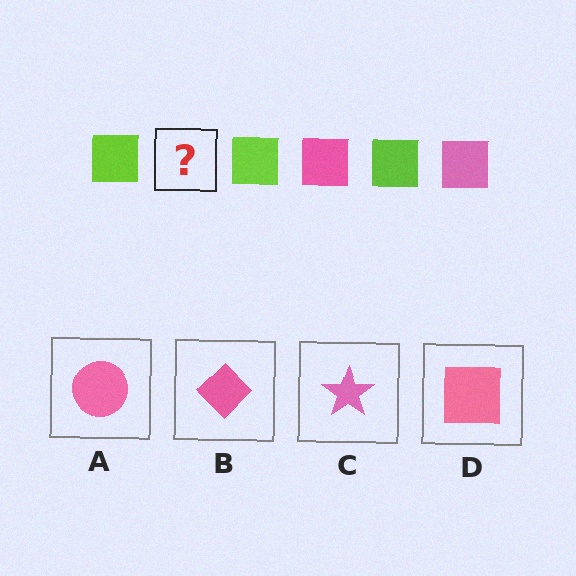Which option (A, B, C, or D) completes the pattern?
D.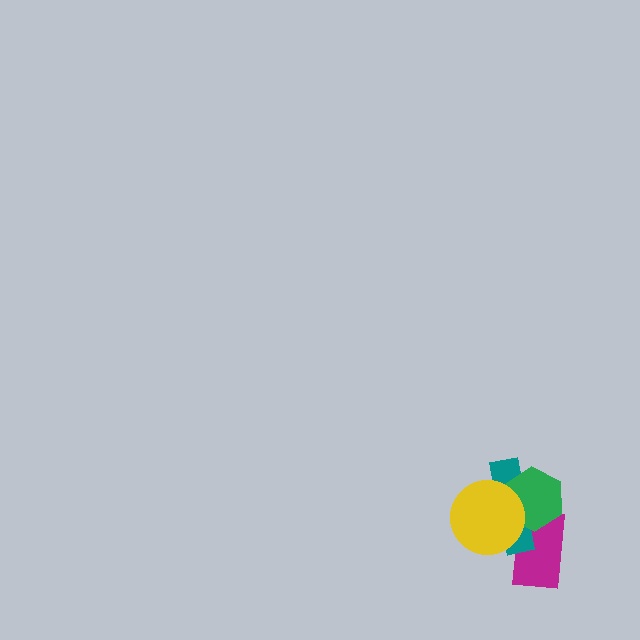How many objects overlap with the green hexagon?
3 objects overlap with the green hexagon.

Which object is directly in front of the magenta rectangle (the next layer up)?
The teal cross is directly in front of the magenta rectangle.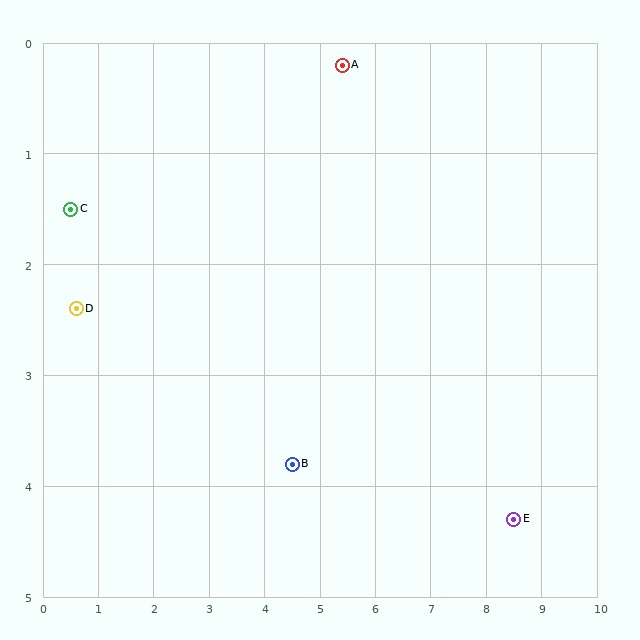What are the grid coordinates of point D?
Point D is at approximately (0.6, 2.4).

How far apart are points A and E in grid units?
Points A and E are about 5.1 grid units apart.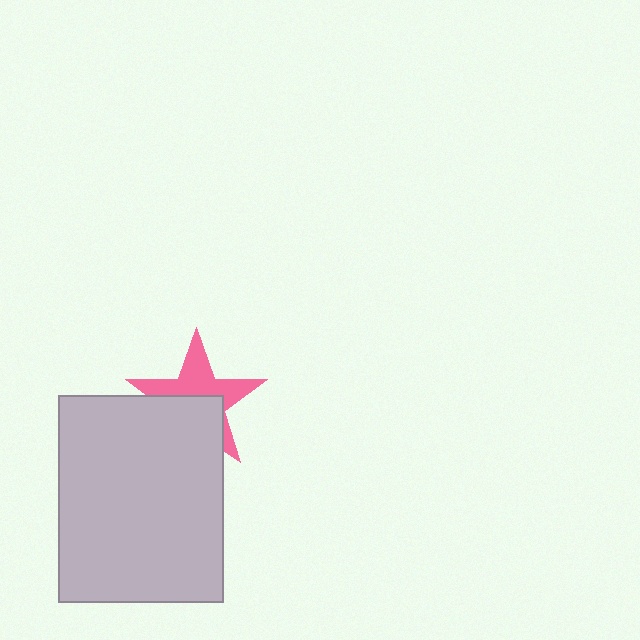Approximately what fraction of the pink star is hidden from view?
Roughly 47% of the pink star is hidden behind the light gray rectangle.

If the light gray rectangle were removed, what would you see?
You would see the complete pink star.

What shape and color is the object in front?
The object in front is a light gray rectangle.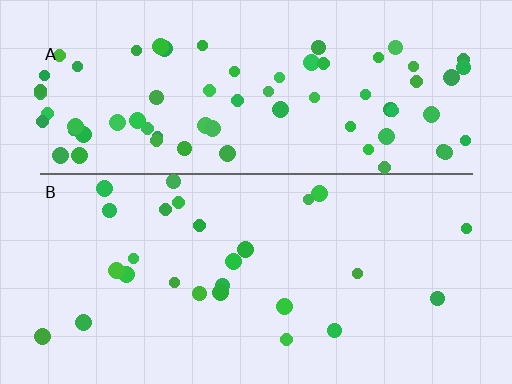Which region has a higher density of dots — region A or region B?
A (the top).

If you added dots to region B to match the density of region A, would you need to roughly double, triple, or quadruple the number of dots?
Approximately triple.